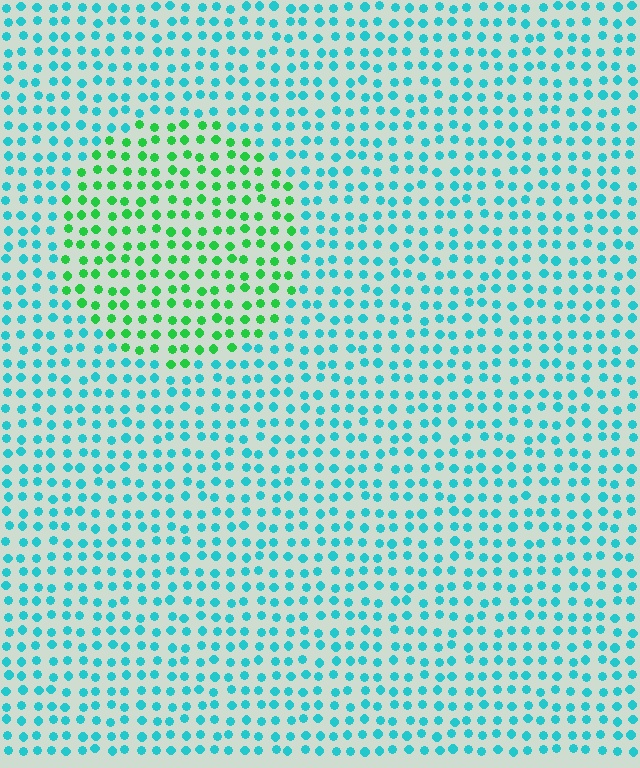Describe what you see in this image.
The image is filled with small cyan elements in a uniform arrangement. A circle-shaped region is visible where the elements are tinted to a slightly different hue, forming a subtle color boundary.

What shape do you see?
I see a circle.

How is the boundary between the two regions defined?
The boundary is defined purely by a slight shift in hue (about 52 degrees). Spacing, size, and orientation are identical on both sides.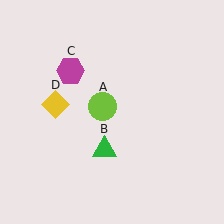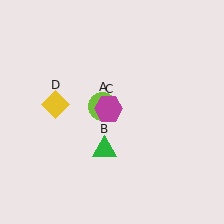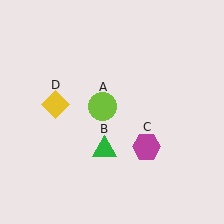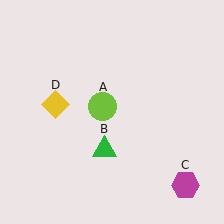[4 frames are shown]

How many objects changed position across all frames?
1 object changed position: magenta hexagon (object C).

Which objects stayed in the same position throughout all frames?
Lime circle (object A) and green triangle (object B) and yellow diamond (object D) remained stationary.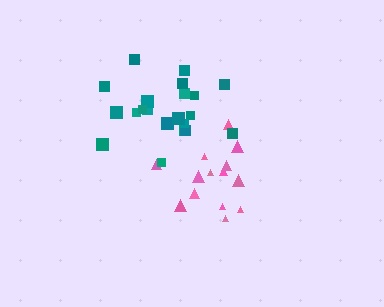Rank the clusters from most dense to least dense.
pink, teal.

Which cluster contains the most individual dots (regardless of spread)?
Teal (21).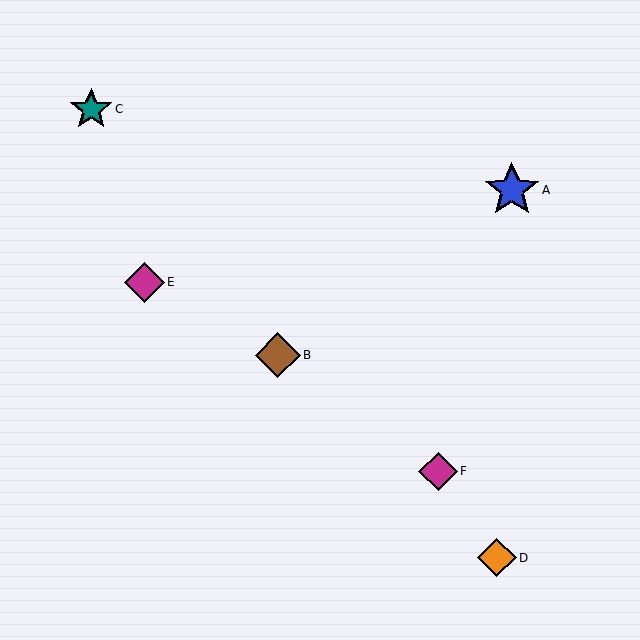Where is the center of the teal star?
The center of the teal star is at (91, 109).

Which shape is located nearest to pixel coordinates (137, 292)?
The magenta diamond (labeled E) at (144, 282) is nearest to that location.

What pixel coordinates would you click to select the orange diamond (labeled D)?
Click at (497, 558) to select the orange diamond D.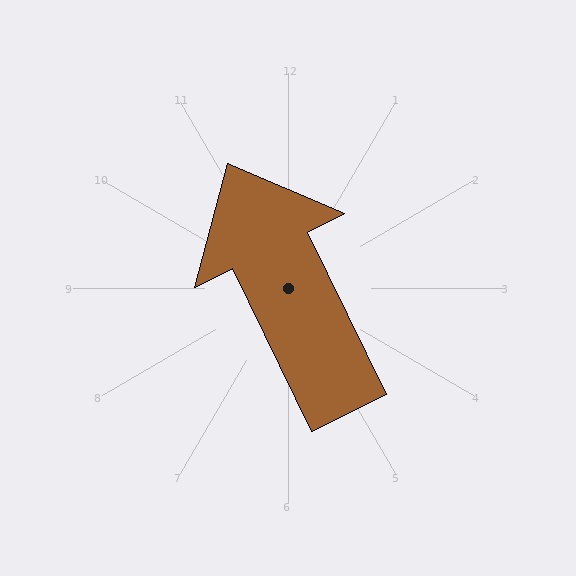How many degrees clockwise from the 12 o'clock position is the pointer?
Approximately 334 degrees.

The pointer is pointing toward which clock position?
Roughly 11 o'clock.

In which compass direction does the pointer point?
Northwest.